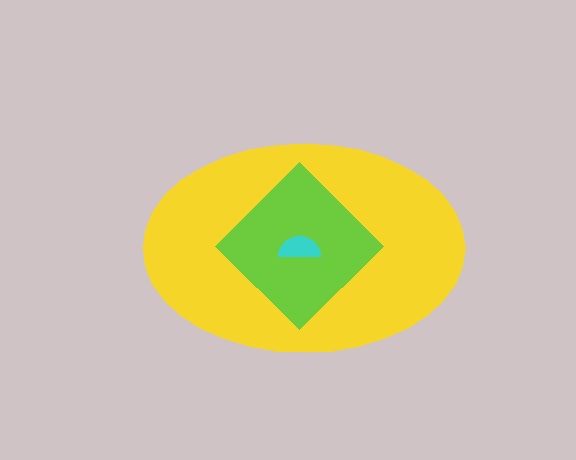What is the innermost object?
The cyan semicircle.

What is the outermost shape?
The yellow ellipse.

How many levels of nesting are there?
3.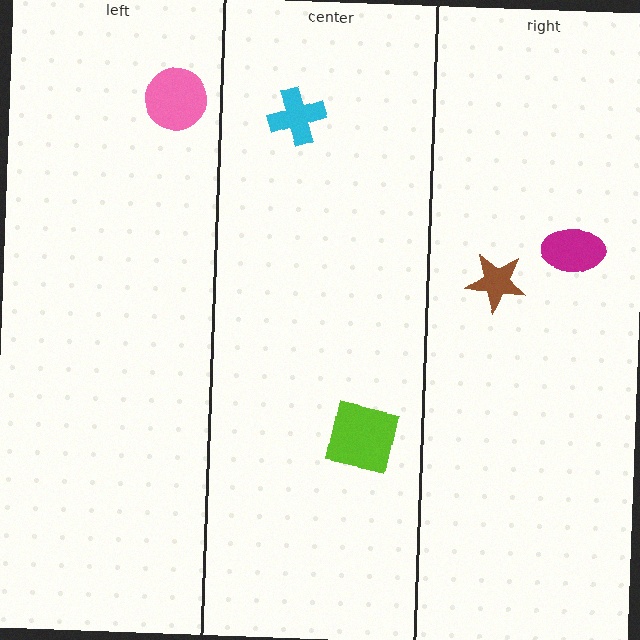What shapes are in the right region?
The magenta ellipse, the brown star.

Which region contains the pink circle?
The left region.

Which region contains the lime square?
The center region.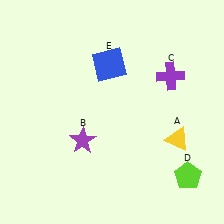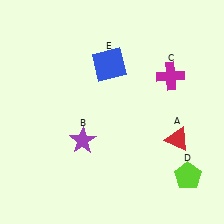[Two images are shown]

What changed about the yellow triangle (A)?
In Image 1, A is yellow. In Image 2, it changed to red.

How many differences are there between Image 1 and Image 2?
There are 2 differences between the two images.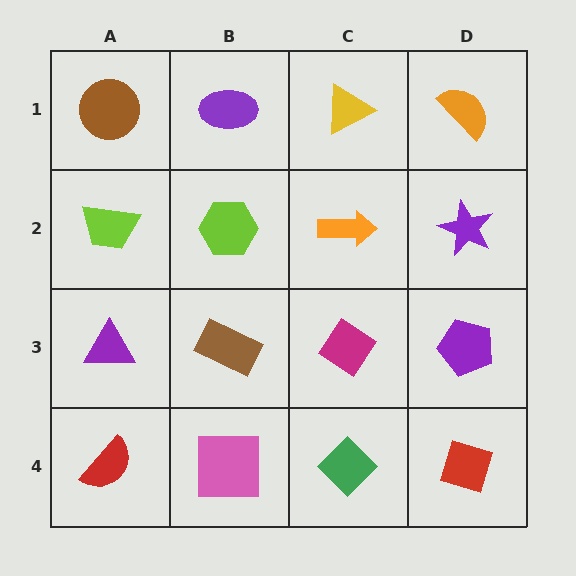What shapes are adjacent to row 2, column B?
A purple ellipse (row 1, column B), a brown rectangle (row 3, column B), a lime trapezoid (row 2, column A), an orange arrow (row 2, column C).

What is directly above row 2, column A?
A brown circle.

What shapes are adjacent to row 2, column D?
An orange semicircle (row 1, column D), a purple pentagon (row 3, column D), an orange arrow (row 2, column C).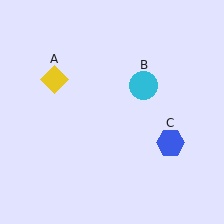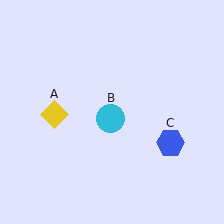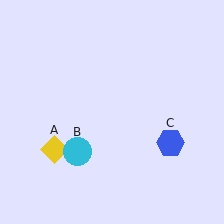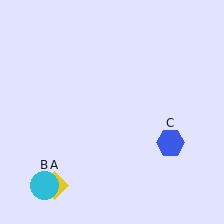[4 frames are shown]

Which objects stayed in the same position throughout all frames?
Blue hexagon (object C) remained stationary.